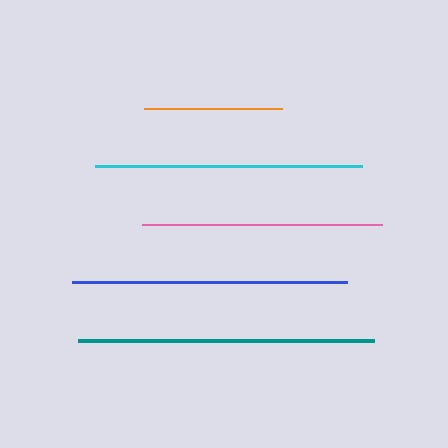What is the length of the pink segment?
The pink segment is approximately 241 pixels long.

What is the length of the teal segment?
The teal segment is approximately 296 pixels long.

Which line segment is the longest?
The teal line is the longest at approximately 296 pixels.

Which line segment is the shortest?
The orange line is the shortest at approximately 139 pixels.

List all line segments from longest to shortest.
From longest to shortest: teal, blue, cyan, pink, orange.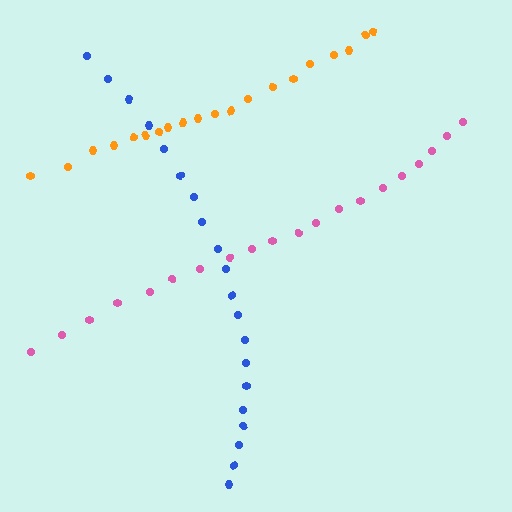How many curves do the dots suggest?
There are 3 distinct paths.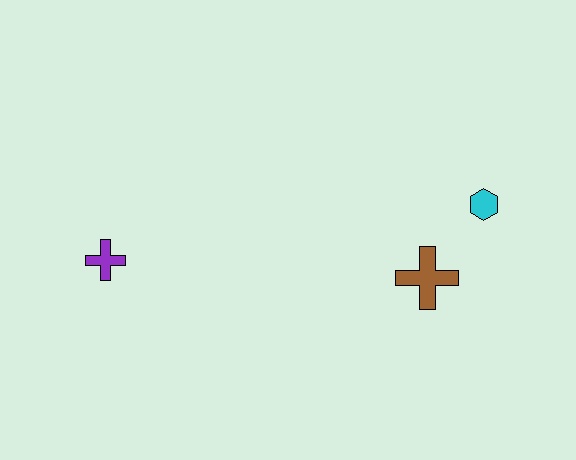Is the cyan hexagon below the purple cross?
No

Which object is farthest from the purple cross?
The cyan hexagon is farthest from the purple cross.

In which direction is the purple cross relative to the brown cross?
The purple cross is to the left of the brown cross.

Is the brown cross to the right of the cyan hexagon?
No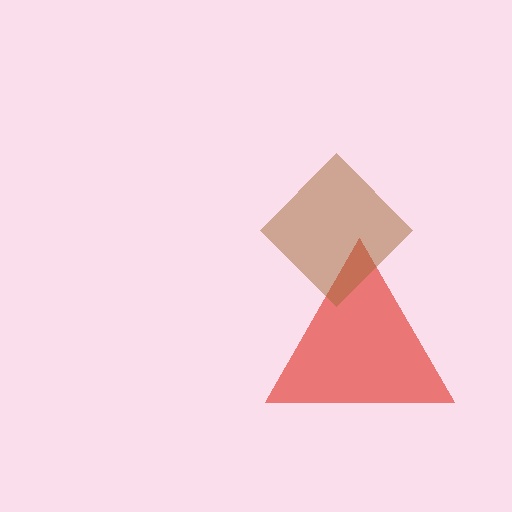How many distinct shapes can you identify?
There are 2 distinct shapes: a red triangle, a brown diamond.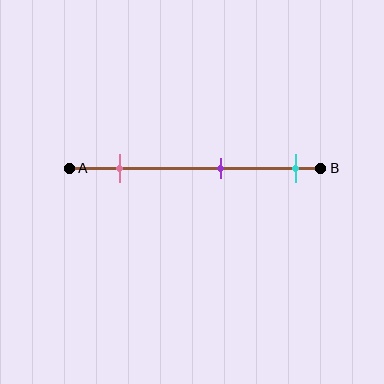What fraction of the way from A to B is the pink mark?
The pink mark is approximately 20% (0.2) of the way from A to B.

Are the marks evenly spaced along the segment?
Yes, the marks are approximately evenly spaced.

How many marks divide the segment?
There are 3 marks dividing the segment.